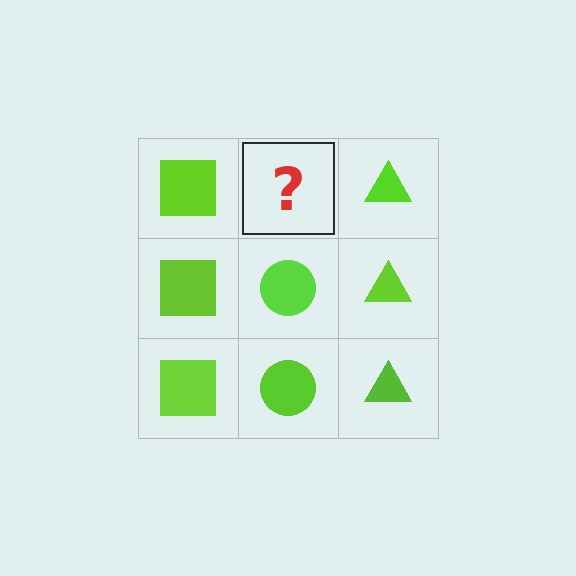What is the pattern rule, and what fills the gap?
The rule is that each column has a consistent shape. The gap should be filled with a lime circle.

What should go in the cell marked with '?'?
The missing cell should contain a lime circle.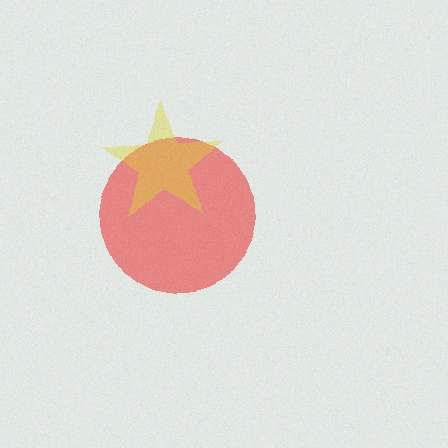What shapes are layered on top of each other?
The layered shapes are: a red circle, a yellow star.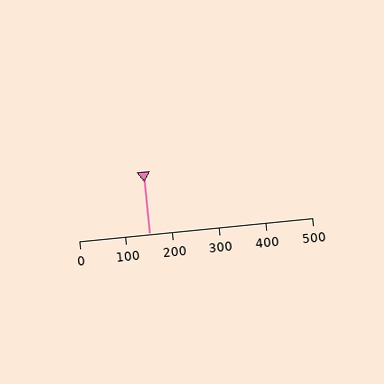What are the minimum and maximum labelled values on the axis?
The axis runs from 0 to 500.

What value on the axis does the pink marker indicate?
The marker indicates approximately 150.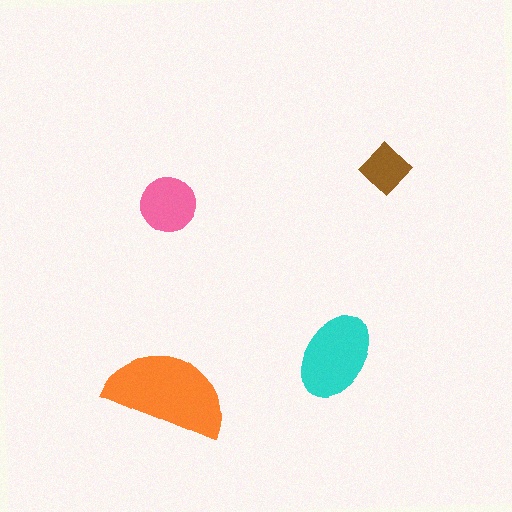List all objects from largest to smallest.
The orange semicircle, the cyan ellipse, the pink circle, the brown diamond.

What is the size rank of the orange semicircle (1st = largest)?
1st.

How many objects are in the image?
There are 4 objects in the image.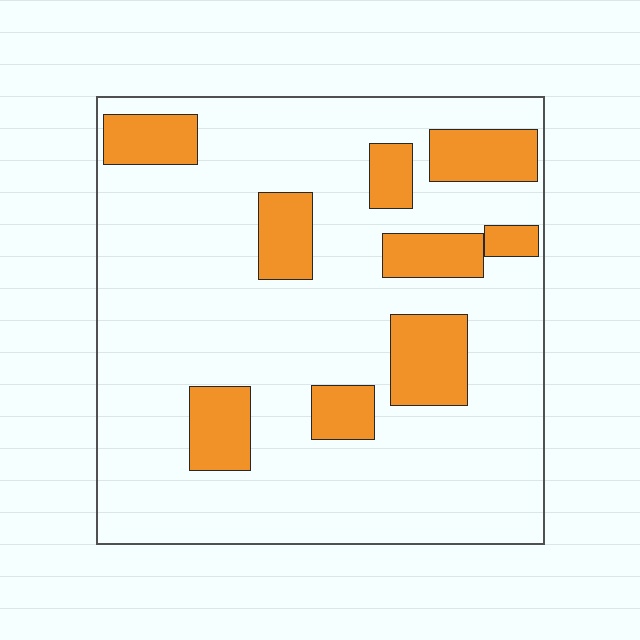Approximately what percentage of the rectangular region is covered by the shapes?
Approximately 20%.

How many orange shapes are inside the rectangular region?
9.